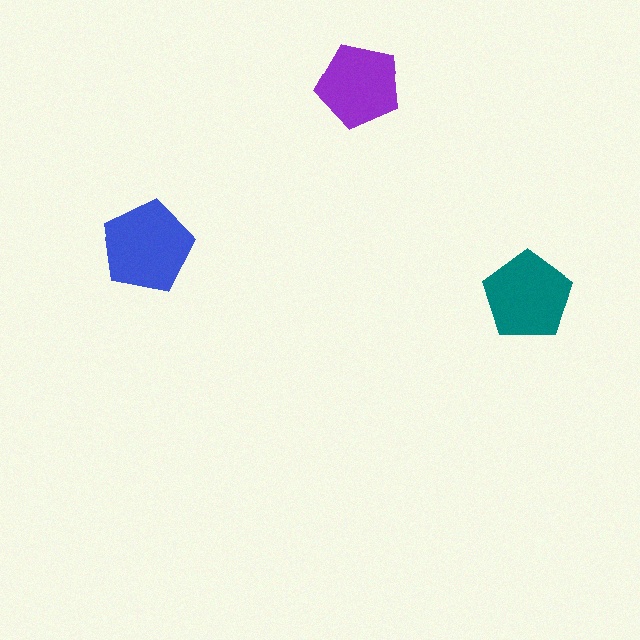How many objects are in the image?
There are 3 objects in the image.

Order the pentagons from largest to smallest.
the blue one, the teal one, the purple one.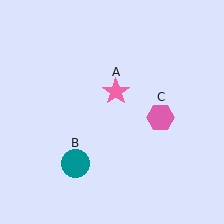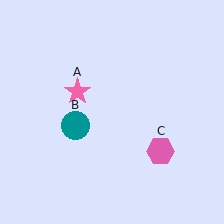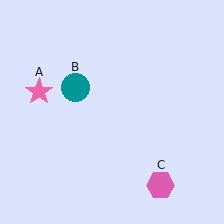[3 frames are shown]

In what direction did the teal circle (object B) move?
The teal circle (object B) moved up.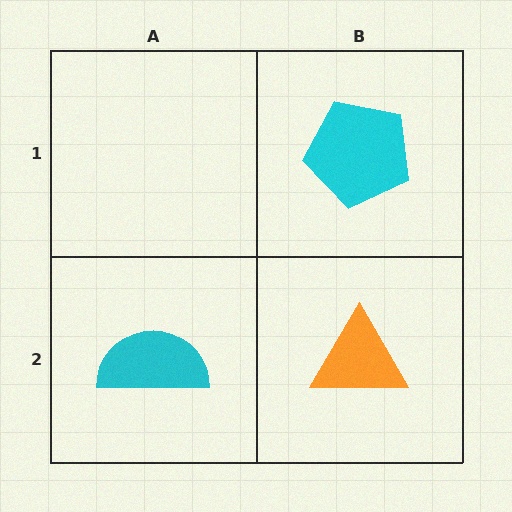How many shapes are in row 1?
1 shape.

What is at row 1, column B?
A cyan pentagon.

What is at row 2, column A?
A cyan semicircle.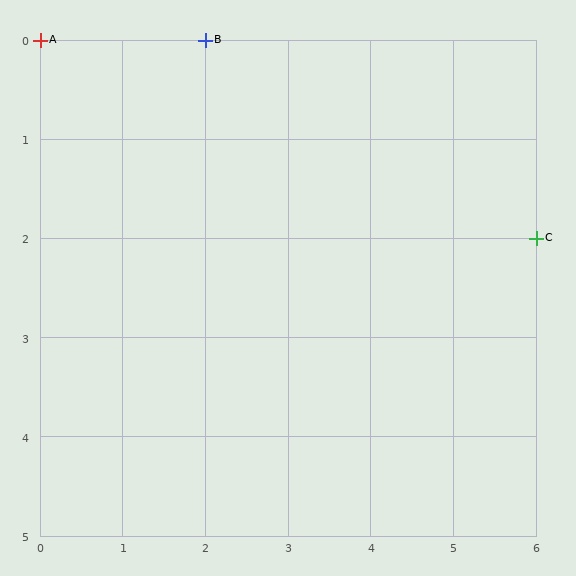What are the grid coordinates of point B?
Point B is at grid coordinates (2, 0).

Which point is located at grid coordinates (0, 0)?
Point A is at (0, 0).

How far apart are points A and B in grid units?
Points A and B are 2 columns apart.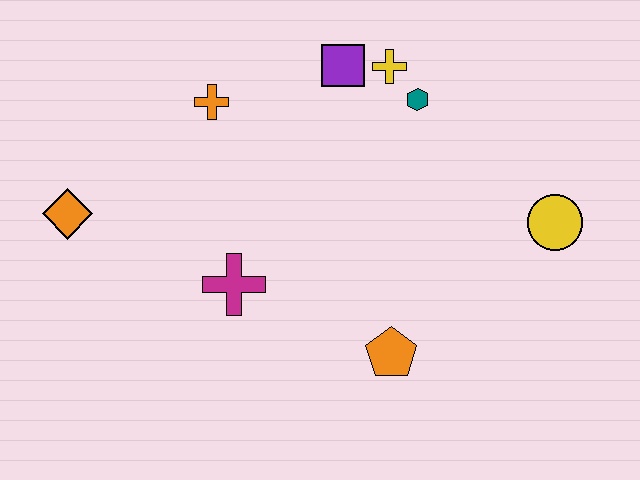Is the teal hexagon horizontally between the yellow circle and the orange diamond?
Yes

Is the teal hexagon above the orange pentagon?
Yes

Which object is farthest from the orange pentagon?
The orange diamond is farthest from the orange pentagon.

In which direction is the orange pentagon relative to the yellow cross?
The orange pentagon is below the yellow cross.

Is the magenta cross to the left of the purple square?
Yes